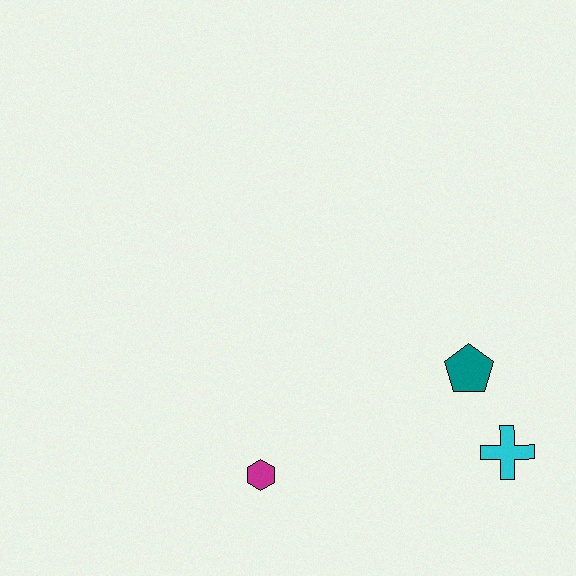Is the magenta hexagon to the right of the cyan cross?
No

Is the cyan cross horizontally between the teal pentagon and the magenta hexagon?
No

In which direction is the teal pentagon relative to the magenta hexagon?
The teal pentagon is to the right of the magenta hexagon.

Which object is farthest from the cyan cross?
The magenta hexagon is farthest from the cyan cross.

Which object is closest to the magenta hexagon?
The teal pentagon is closest to the magenta hexagon.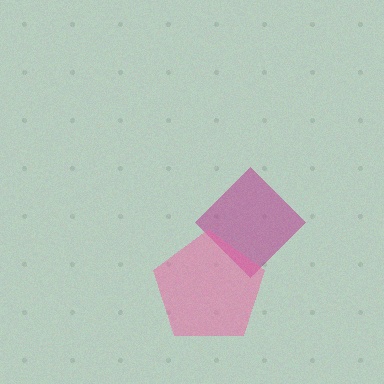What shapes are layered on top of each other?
The layered shapes are: a magenta diamond, a pink pentagon.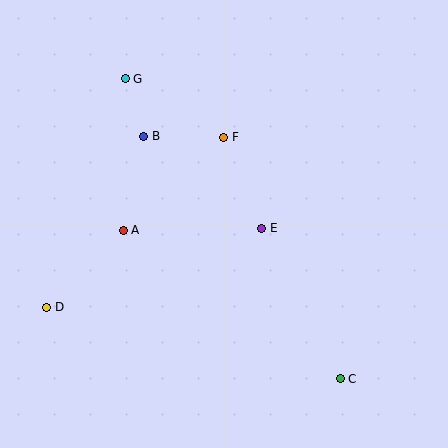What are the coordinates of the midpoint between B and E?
The midpoint between B and E is at (203, 182).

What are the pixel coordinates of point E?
Point E is at (262, 228).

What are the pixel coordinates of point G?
Point G is at (125, 79).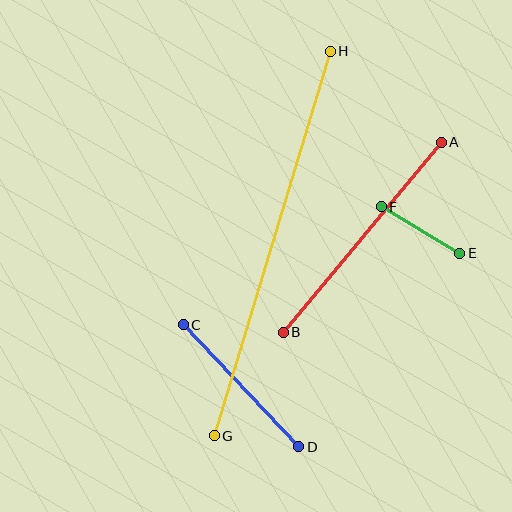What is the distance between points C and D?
The distance is approximately 168 pixels.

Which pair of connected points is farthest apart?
Points G and H are farthest apart.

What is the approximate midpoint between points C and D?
The midpoint is at approximately (241, 386) pixels.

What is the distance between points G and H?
The distance is approximately 401 pixels.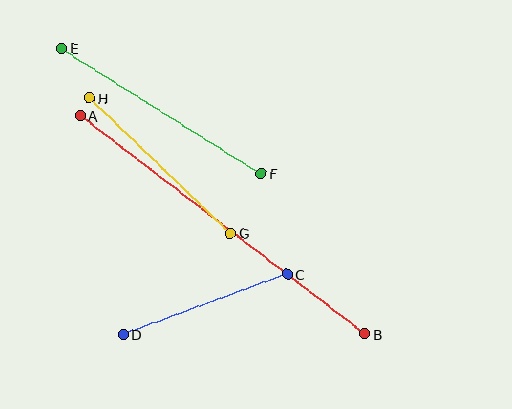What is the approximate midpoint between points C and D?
The midpoint is at approximately (205, 304) pixels.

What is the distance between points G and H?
The distance is approximately 195 pixels.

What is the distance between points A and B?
The distance is approximately 359 pixels.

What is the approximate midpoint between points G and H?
The midpoint is at approximately (160, 165) pixels.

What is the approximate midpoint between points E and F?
The midpoint is at approximately (161, 111) pixels.